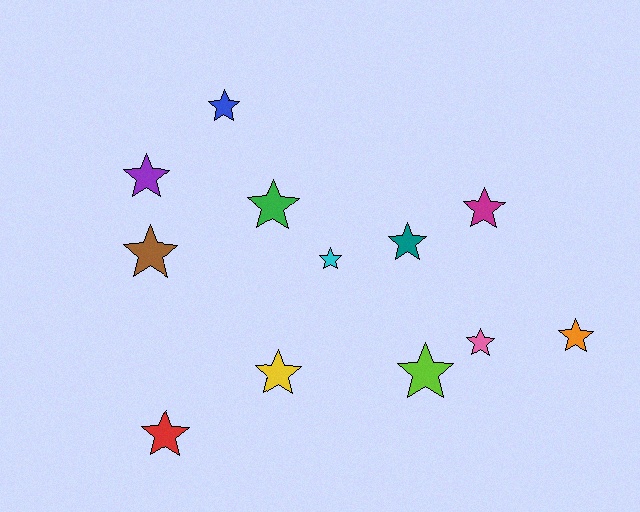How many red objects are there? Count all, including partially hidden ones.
There is 1 red object.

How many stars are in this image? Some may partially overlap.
There are 12 stars.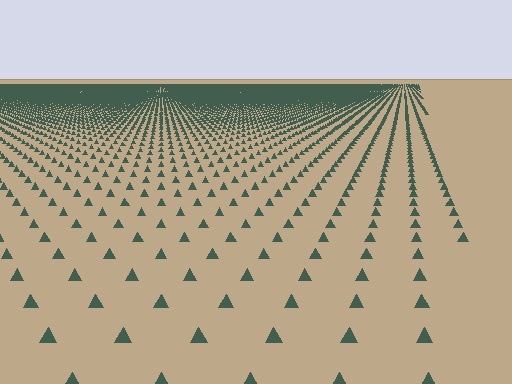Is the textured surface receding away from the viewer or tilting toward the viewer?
The surface is receding away from the viewer. Texture elements get smaller and denser toward the top.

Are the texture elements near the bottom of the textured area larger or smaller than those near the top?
Larger. Near the bottom, elements are closer to the viewer and appear at a bigger on-screen size.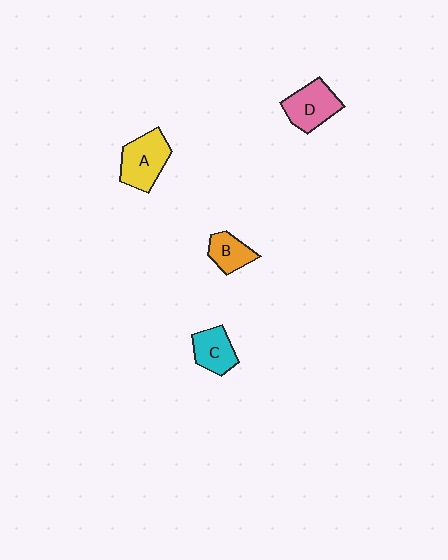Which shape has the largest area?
Shape A (yellow).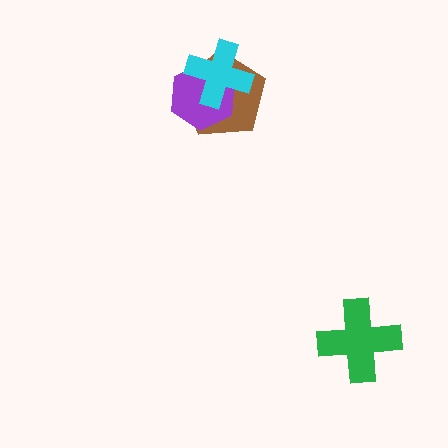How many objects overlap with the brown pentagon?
2 objects overlap with the brown pentagon.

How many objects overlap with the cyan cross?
2 objects overlap with the cyan cross.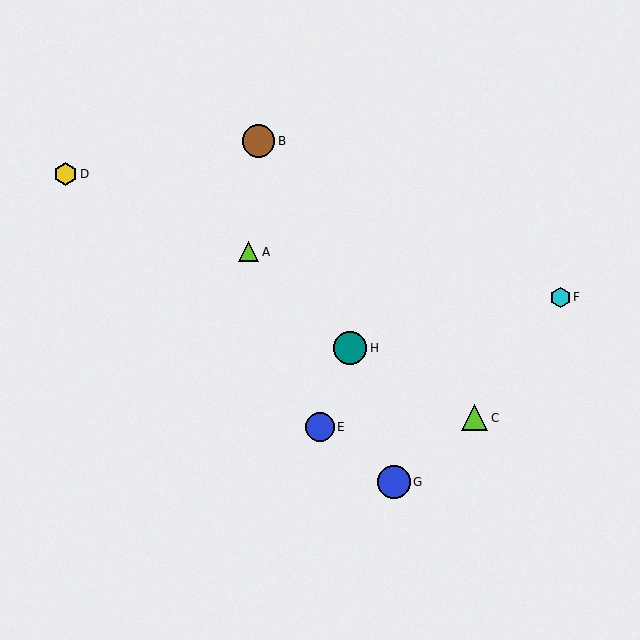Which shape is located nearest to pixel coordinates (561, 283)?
The cyan hexagon (labeled F) at (560, 297) is nearest to that location.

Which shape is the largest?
The teal circle (labeled H) is the largest.